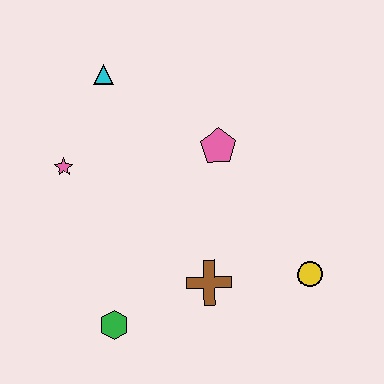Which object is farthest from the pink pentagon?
The green hexagon is farthest from the pink pentagon.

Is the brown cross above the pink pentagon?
No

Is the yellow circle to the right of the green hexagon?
Yes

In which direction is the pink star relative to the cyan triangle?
The pink star is below the cyan triangle.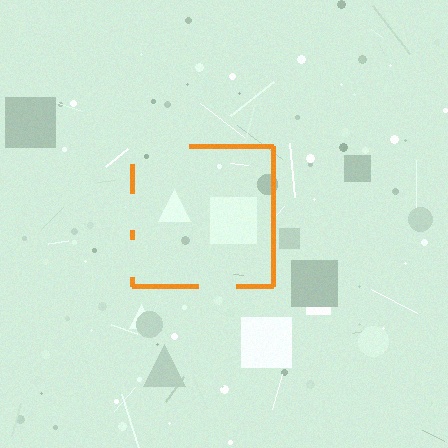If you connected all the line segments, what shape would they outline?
They would outline a square.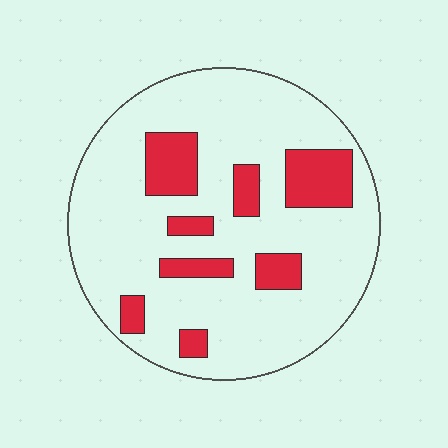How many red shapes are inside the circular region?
8.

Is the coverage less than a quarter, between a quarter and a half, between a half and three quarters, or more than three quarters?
Less than a quarter.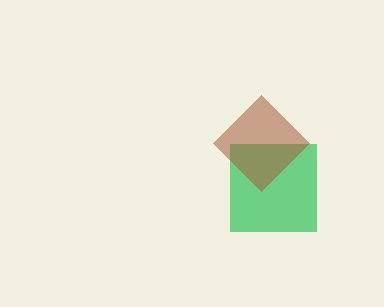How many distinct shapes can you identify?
There are 2 distinct shapes: a green square, a brown diamond.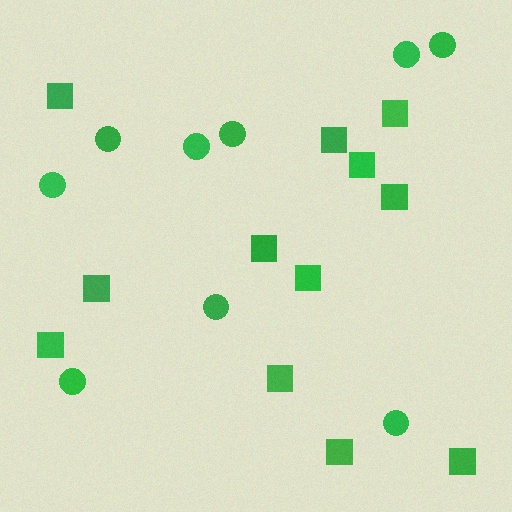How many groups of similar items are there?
There are 2 groups: one group of circles (9) and one group of squares (12).